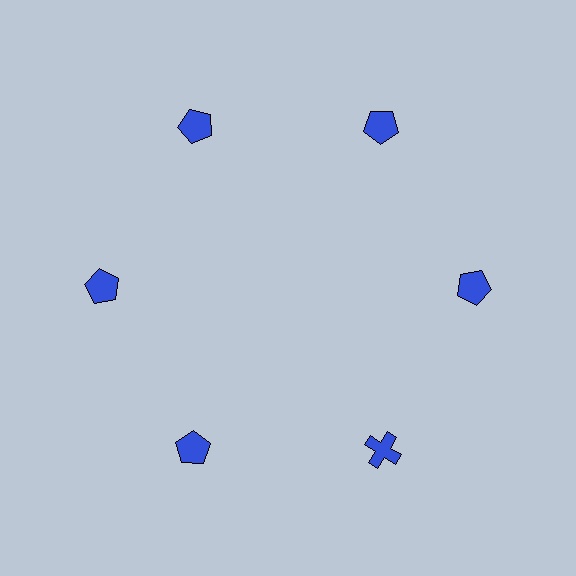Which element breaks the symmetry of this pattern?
The blue cross at roughly the 5 o'clock position breaks the symmetry. All other shapes are blue pentagons.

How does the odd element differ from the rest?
It has a different shape: cross instead of pentagon.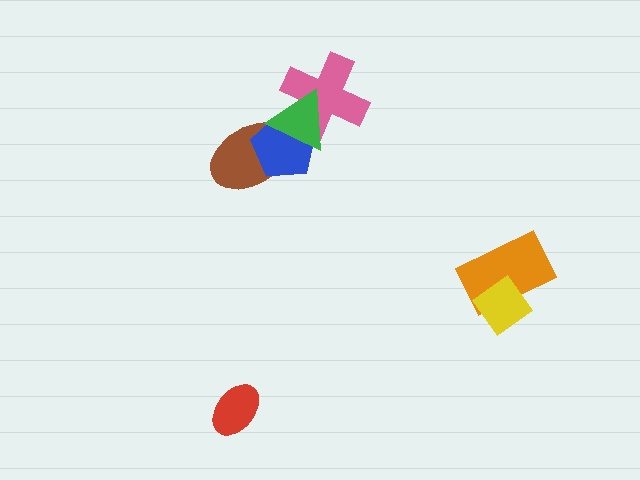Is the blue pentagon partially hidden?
Yes, it is partially covered by another shape.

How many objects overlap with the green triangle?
3 objects overlap with the green triangle.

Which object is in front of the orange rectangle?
The yellow diamond is in front of the orange rectangle.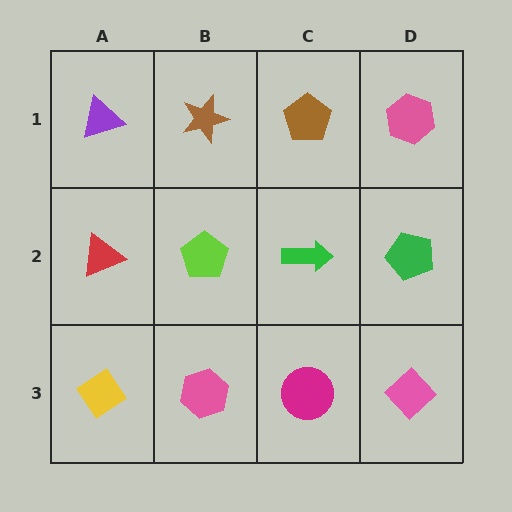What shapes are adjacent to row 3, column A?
A red triangle (row 2, column A), a pink hexagon (row 3, column B).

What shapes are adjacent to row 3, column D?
A green pentagon (row 2, column D), a magenta circle (row 3, column C).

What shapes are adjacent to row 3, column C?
A green arrow (row 2, column C), a pink hexagon (row 3, column B), a pink diamond (row 3, column D).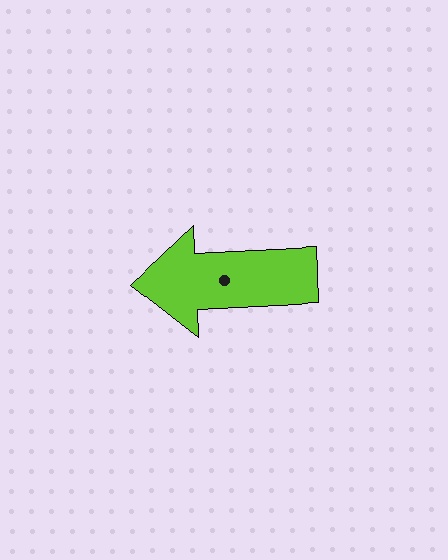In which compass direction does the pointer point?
West.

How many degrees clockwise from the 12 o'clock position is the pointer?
Approximately 267 degrees.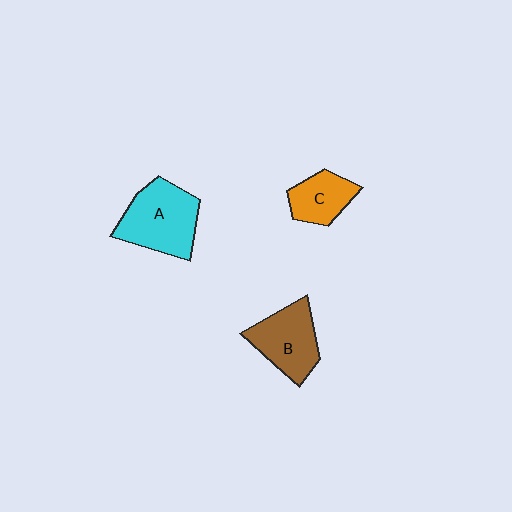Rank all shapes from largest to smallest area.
From largest to smallest: A (cyan), B (brown), C (orange).